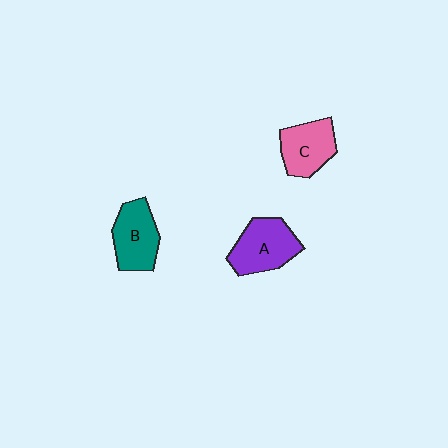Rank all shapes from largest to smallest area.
From largest to smallest: A (purple), B (teal), C (pink).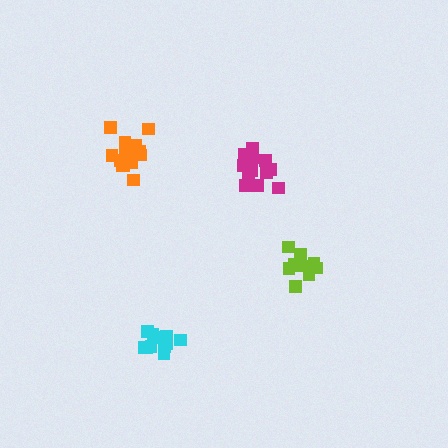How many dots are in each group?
Group 1: 12 dots, Group 2: 17 dots, Group 3: 11 dots, Group 4: 12 dots (52 total).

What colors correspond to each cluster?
The clusters are colored: magenta, orange, cyan, lime.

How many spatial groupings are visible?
There are 4 spatial groupings.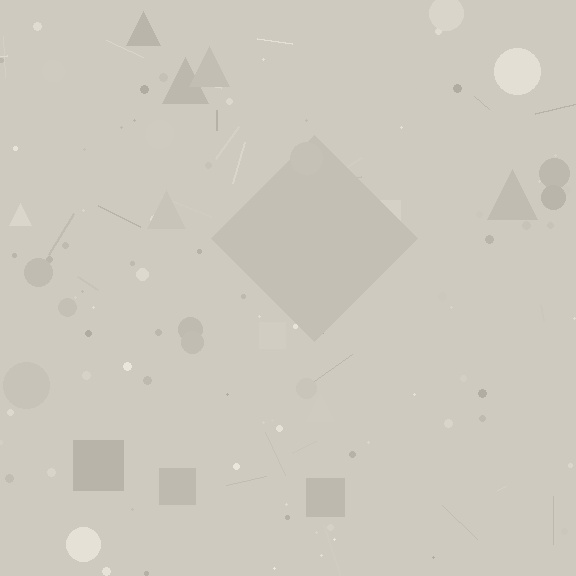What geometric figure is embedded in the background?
A diamond is embedded in the background.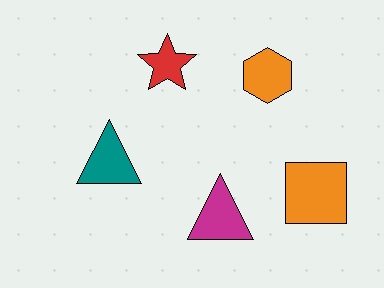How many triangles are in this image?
There are 2 triangles.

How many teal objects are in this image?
There is 1 teal object.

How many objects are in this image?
There are 5 objects.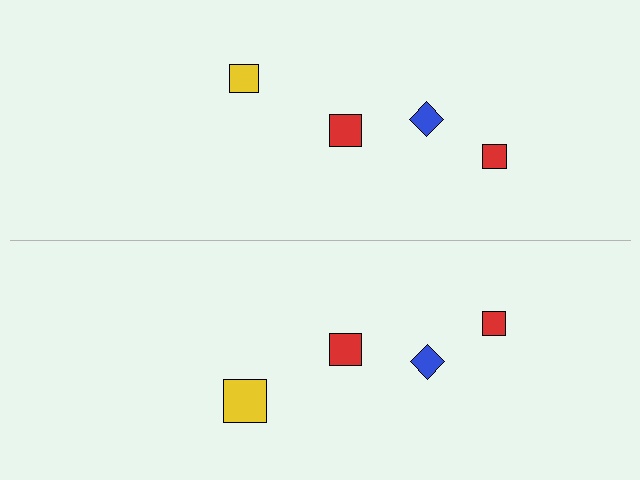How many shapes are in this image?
There are 8 shapes in this image.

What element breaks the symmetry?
The yellow square on the bottom side has a different size than its mirror counterpart.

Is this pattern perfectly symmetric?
No, the pattern is not perfectly symmetric. The yellow square on the bottom side has a different size than its mirror counterpart.